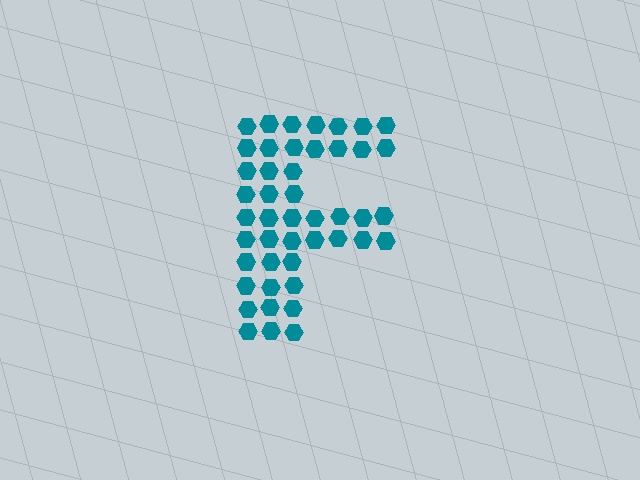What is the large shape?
The large shape is the letter F.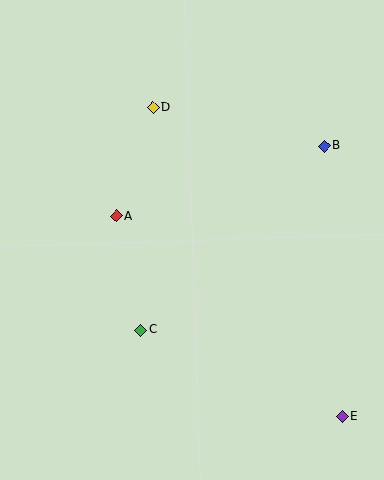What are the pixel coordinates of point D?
Point D is at (153, 107).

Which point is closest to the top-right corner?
Point B is closest to the top-right corner.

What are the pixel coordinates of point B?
Point B is at (324, 146).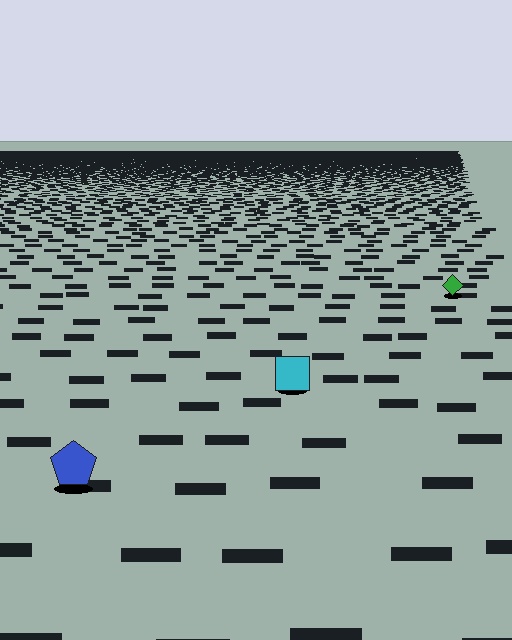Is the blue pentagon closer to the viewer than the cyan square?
Yes. The blue pentagon is closer — you can tell from the texture gradient: the ground texture is coarser near it.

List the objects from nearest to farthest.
From nearest to farthest: the blue pentagon, the cyan square, the green diamond.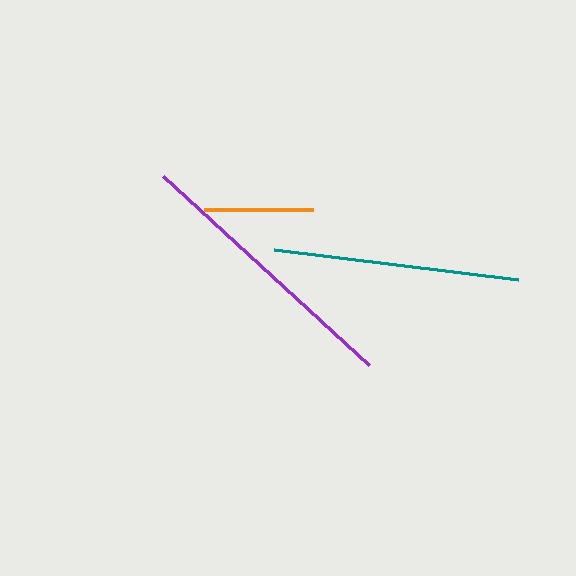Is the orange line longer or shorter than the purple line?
The purple line is longer than the orange line.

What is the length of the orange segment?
The orange segment is approximately 109 pixels long.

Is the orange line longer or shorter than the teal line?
The teal line is longer than the orange line.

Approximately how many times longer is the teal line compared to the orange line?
The teal line is approximately 2.2 times the length of the orange line.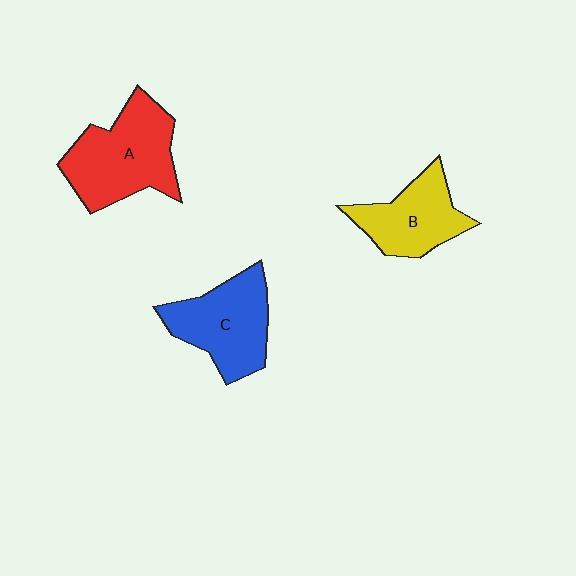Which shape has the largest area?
Shape A (red).